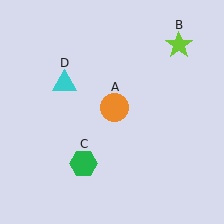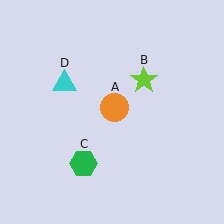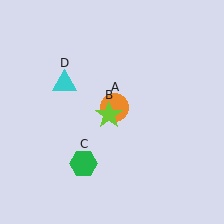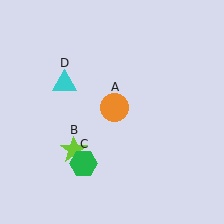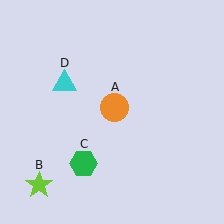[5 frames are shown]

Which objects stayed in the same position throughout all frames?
Orange circle (object A) and green hexagon (object C) and cyan triangle (object D) remained stationary.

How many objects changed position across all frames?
1 object changed position: lime star (object B).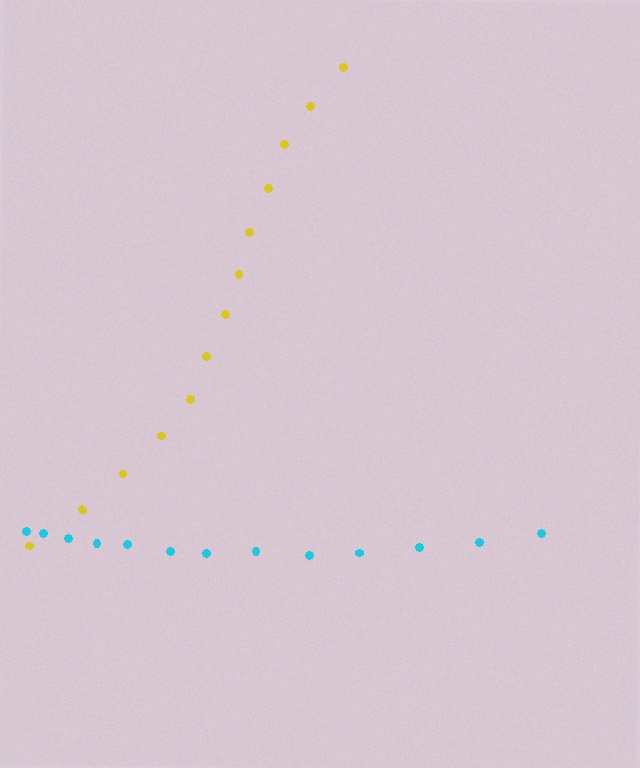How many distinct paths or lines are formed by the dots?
There are 2 distinct paths.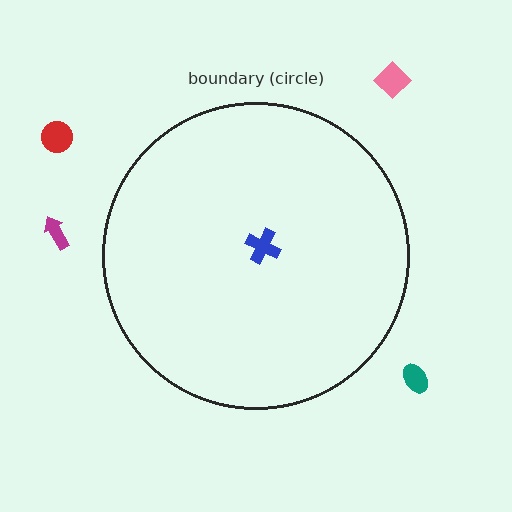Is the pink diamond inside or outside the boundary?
Outside.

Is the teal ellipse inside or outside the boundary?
Outside.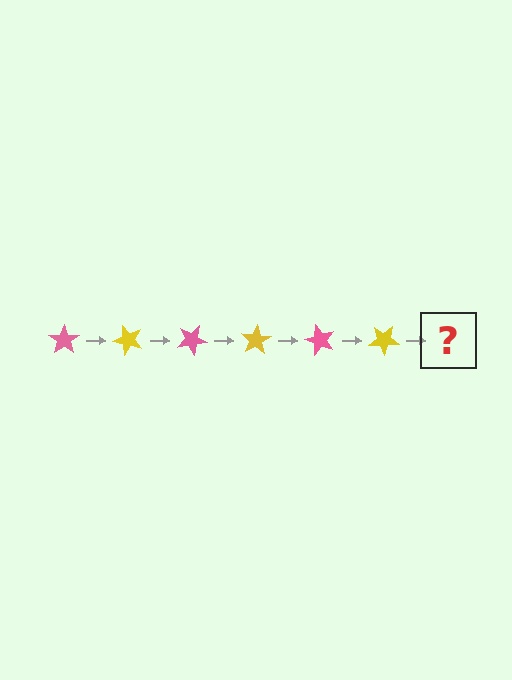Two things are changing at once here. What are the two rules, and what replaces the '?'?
The two rules are that it rotates 50 degrees each step and the color cycles through pink and yellow. The '?' should be a pink star, rotated 300 degrees from the start.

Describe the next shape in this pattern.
It should be a pink star, rotated 300 degrees from the start.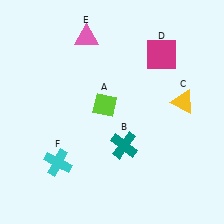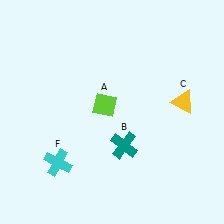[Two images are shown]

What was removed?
The pink triangle (E), the magenta square (D) were removed in Image 2.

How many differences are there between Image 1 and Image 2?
There are 2 differences between the two images.